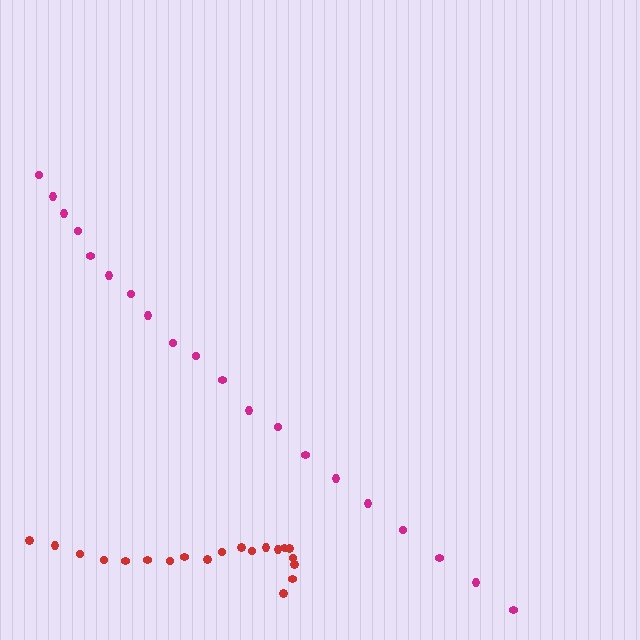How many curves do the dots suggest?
There are 2 distinct paths.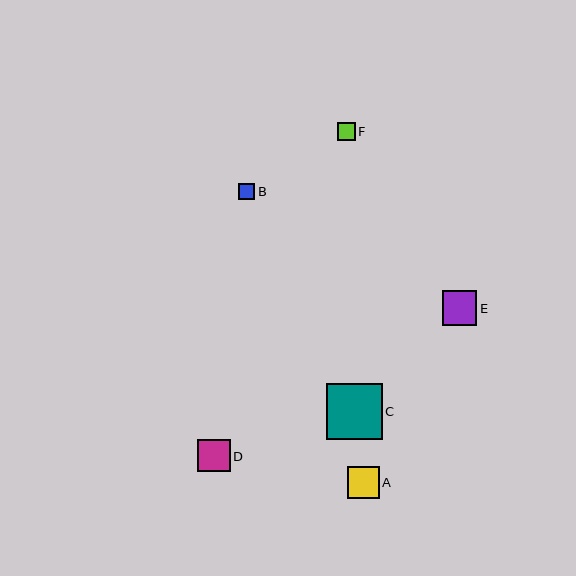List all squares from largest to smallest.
From largest to smallest: C, E, D, A, F, B.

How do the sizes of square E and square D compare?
Square E and square D are approximately the same size.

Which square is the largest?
Square C is the largest with a size of approximately 56 pixels.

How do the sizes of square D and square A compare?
Square D and square A are approximately the same size.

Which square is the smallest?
Square B is the smallest with a size of approximately 16 pixels.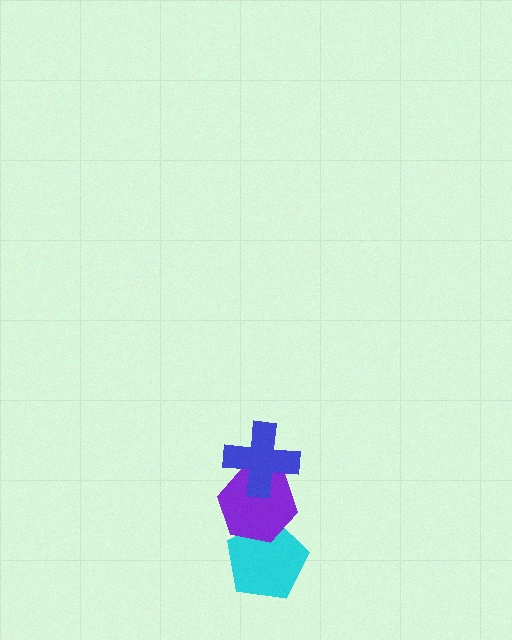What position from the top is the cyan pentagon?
The cyan pentagon is 3rd from the top.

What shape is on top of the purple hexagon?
The blue cross is on top of the purple hexagon.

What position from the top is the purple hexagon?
The purple hexagon is 2nd from the top.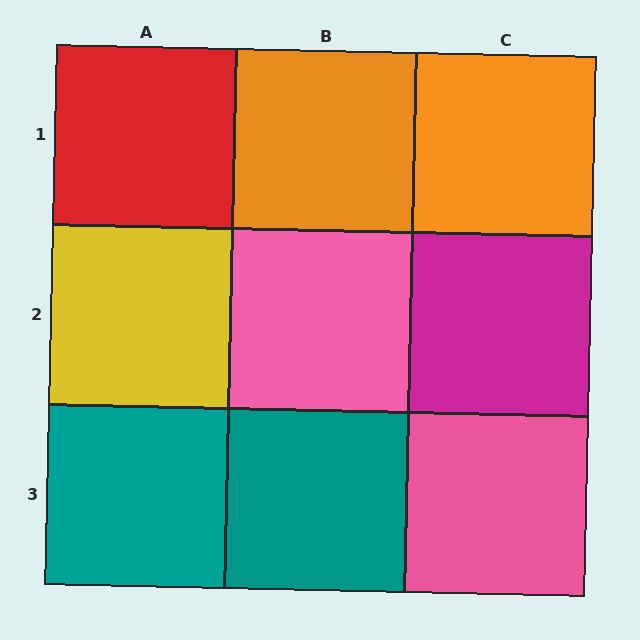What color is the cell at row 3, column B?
Teal.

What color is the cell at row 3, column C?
Pink.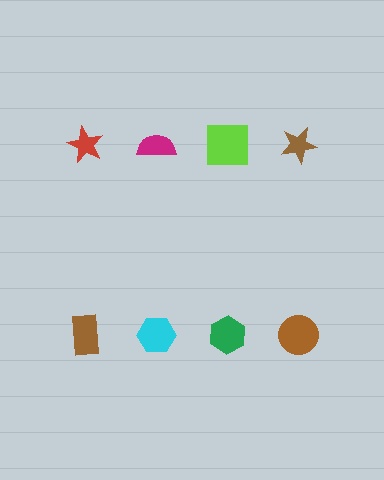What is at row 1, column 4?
A brown star.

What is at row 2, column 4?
A brown circle.